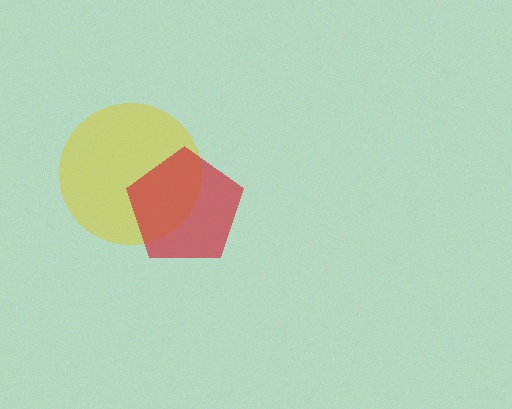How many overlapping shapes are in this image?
There are 2 overlapping shapes in the image.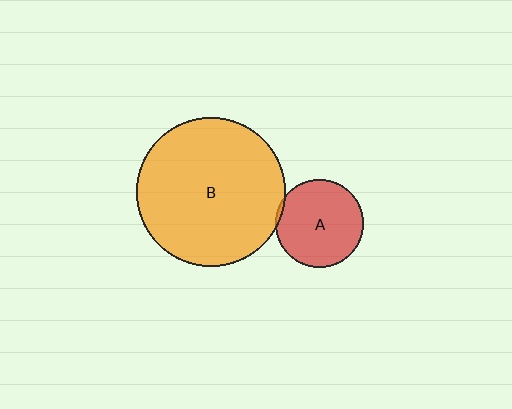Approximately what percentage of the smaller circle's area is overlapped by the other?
Approximately 5%.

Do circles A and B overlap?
Yes.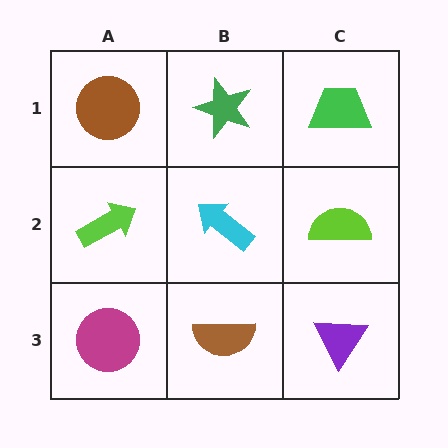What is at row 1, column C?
A green trapezoid.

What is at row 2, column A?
A lime arrow.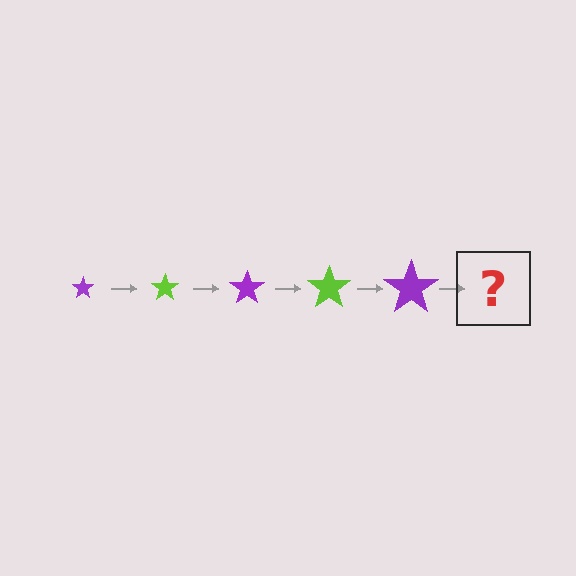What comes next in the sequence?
The next element should be a lime star, larger than the previous one.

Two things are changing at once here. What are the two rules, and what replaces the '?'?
The two rules are that the star grows larger each step and the color cycles through purple and lime. The '?' should be a lime star, larger than the previous one.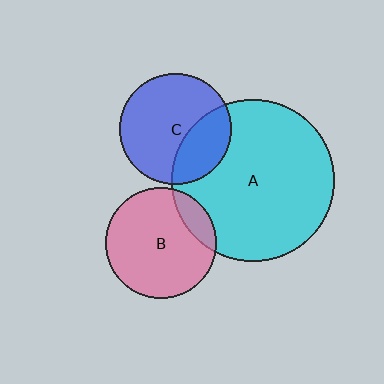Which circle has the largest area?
Circle A (cyan).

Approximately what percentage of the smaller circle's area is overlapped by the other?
Approximately 15%.